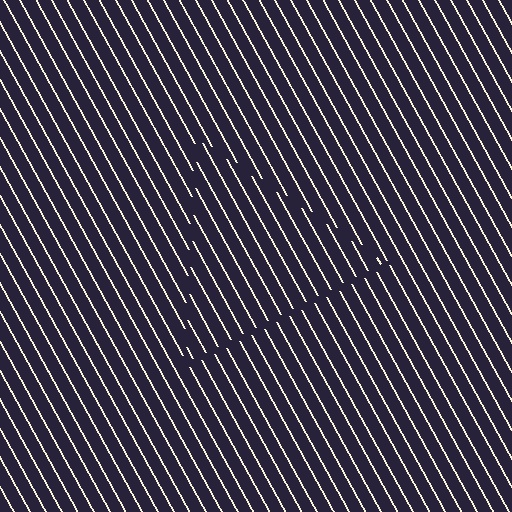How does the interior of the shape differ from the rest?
The interior of the shape contains the same grating, shifted by half a period — the contour is defined by the phase discontinuity where line-ends from the inner and outer gratings abut.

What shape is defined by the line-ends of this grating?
An illusory triangle. The interior of the shape contains the same grating, shifted by half a period — the contour is defined by the phase discontinuity where line-ends from the inner and outer gratings abut.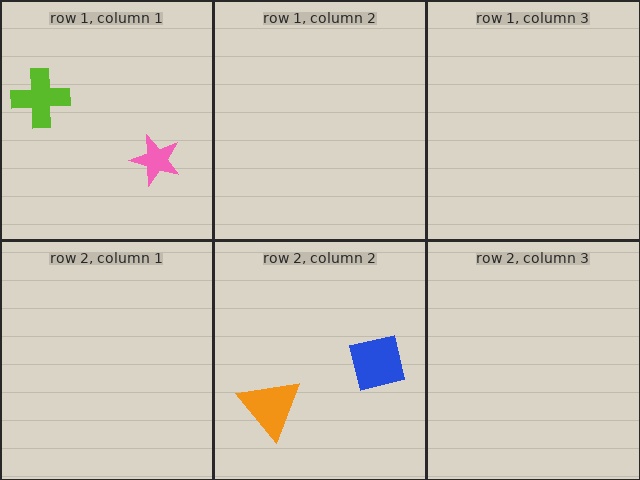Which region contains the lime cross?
The row 1, column 1 region.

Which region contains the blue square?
The row 2, column 2 region.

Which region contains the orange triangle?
The row 2, column 2 region.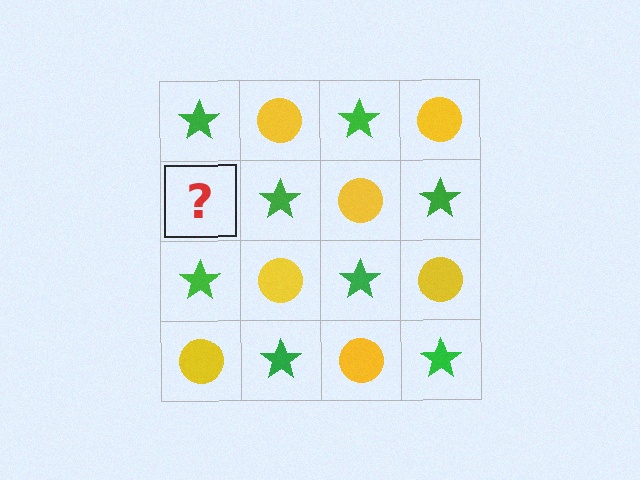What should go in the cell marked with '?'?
The missing cell should contain a yellow circle.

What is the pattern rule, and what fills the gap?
The rule is that it alternates green star and yellow circle in a checkerboard pattern. The gap should be filled with a yellow circle.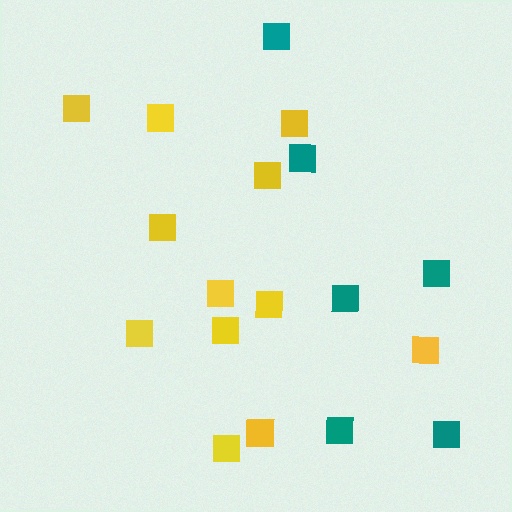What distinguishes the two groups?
There are 2 groups: one group of teal squares (6) and one group of yellow squares (12).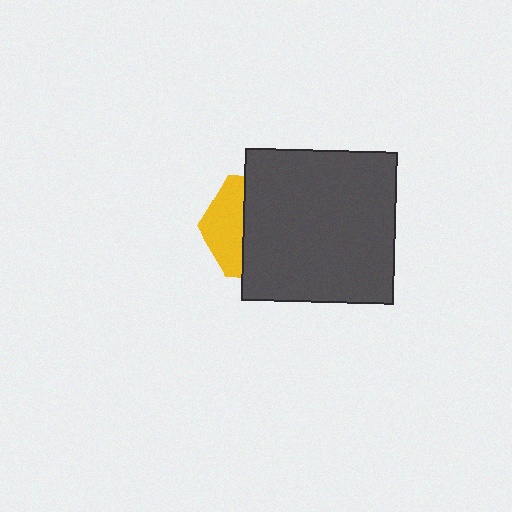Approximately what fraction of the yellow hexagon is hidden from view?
Roughly 66% of the yellow hexagon is hidden behind the dark gray square.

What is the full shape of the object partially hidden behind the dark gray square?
The partially hidden object is a yellow hexagon.